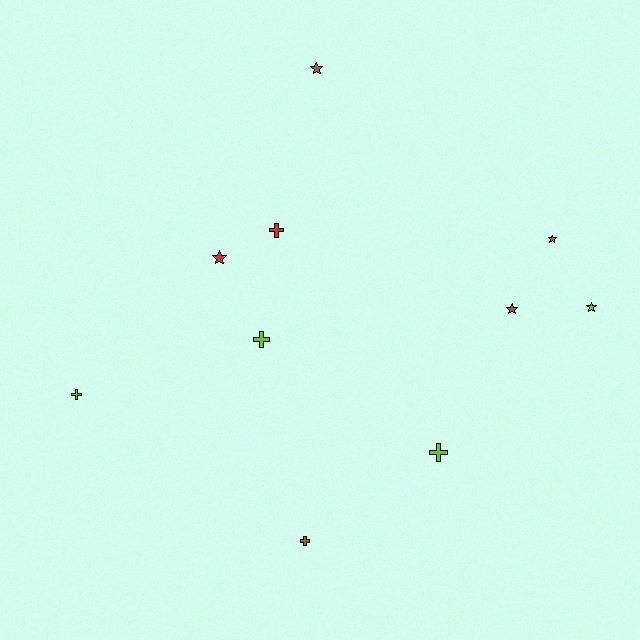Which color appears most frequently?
Lime, with 4 objects.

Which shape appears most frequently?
Star, with 5 objects.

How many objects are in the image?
There are 10 objects.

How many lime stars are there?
There is 1 lime star.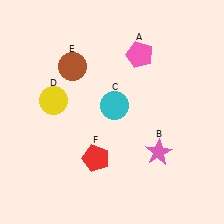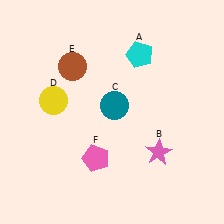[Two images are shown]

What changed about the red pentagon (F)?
In Image 1, F is red. In Image 2, it changed to pink.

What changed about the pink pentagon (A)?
In Image 1, A is pink. In Image 2, it changed to cyan.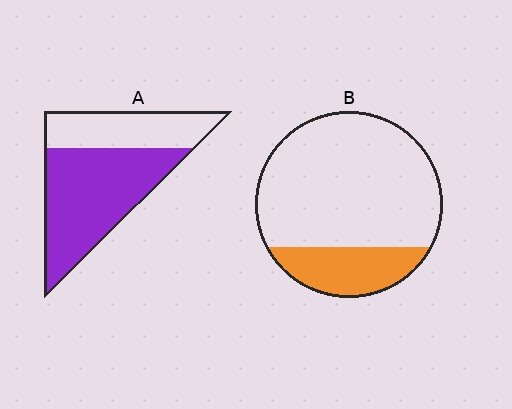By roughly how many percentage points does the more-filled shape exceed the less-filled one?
By roughly 40 percentage points (A over B).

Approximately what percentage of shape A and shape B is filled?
A is approximately 65% and B is approximately 20%.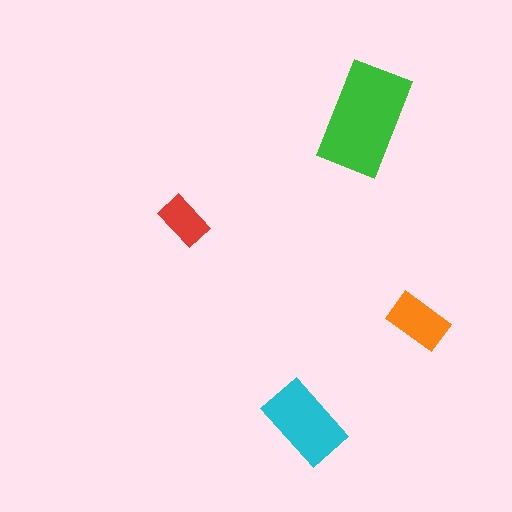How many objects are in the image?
There are 4 objects in the image.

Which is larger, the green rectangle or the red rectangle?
The green one.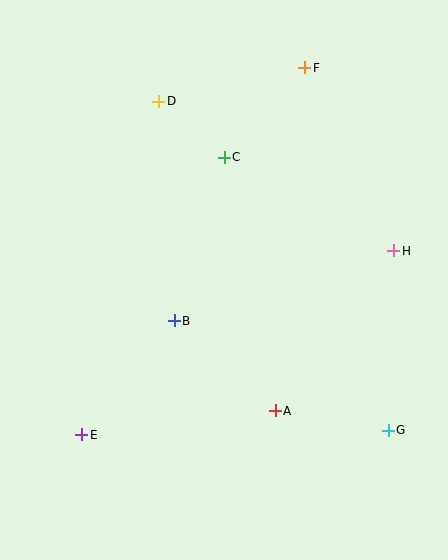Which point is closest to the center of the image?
Point B at (174, 321) is closest to the center.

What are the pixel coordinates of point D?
Point D is at (159, 101).